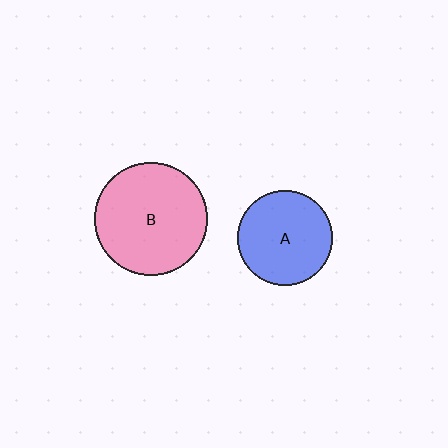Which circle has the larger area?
Circle B (pink).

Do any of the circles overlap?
No, none of the circles overlap.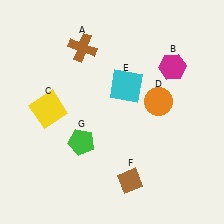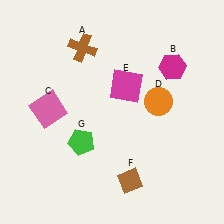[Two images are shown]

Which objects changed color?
C changed from yellow to pink. E changed from cyan to magenta.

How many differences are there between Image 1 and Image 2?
There are 2 differences between the two images.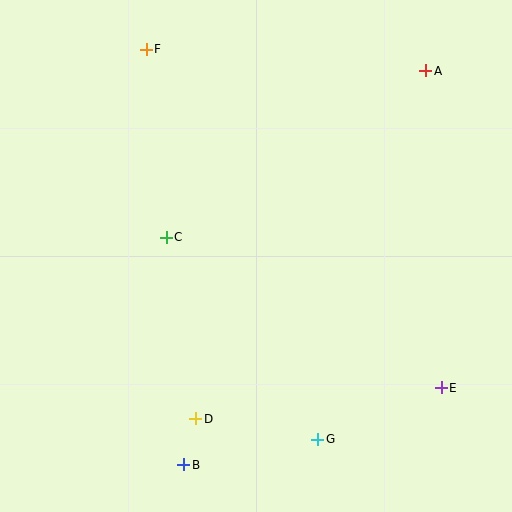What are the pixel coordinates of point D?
Point D is at (196, 419).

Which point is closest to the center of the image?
Point C at (166, 237) is closest to the center.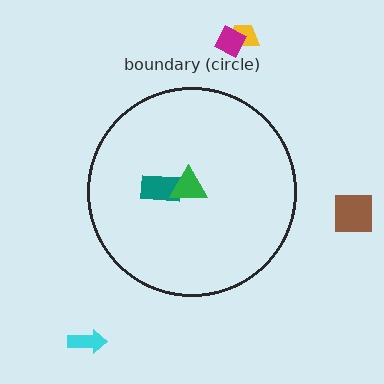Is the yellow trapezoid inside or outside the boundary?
Outside.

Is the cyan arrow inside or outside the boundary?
Outside.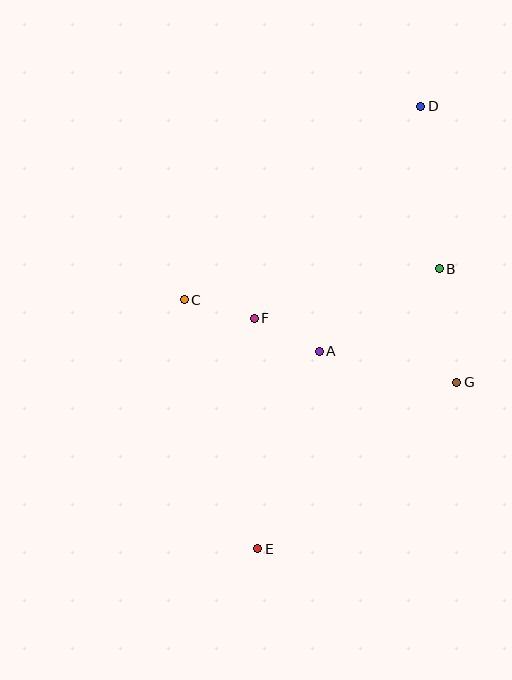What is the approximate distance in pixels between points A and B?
The distance between A and B is approximately 145 pixels.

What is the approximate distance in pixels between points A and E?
The distance between A and E is approximately 207 pixels.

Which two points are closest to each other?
Points C and F are closest to each other.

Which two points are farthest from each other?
Points D and E are farthest from each other.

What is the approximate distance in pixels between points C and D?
The distance between C and D is approximately 306 pixels.